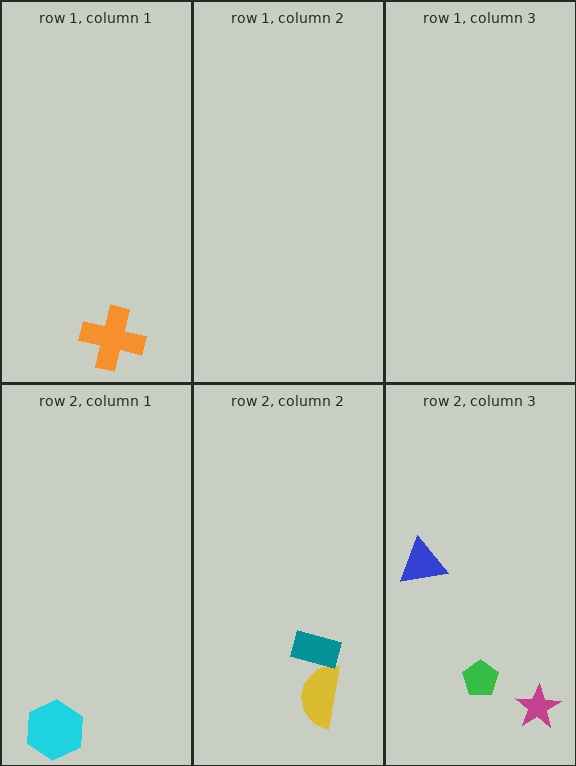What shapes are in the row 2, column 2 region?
The yellow semicircle, the teal rectangle.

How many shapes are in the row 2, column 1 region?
1.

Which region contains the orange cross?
The row 1, column 1 region.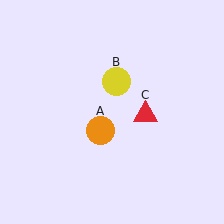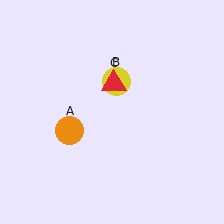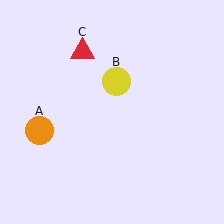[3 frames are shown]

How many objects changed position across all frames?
2 objects changed position: orange circle (object A), red triangle (object C).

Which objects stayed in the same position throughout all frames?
Yellow circle (object B) remained stationary.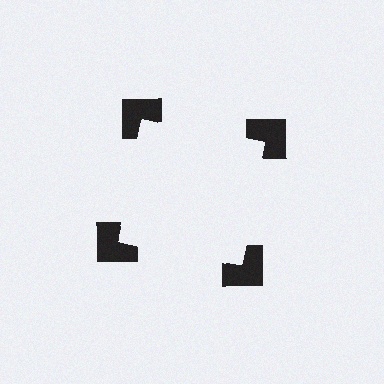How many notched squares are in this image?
There are 4 — one at each vertex of the illusory square.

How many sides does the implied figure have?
4 sides.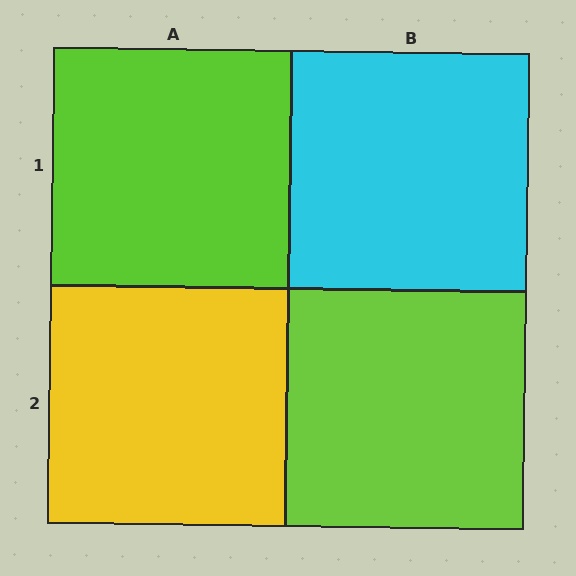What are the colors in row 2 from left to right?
Yellow, lime.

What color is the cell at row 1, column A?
Lime.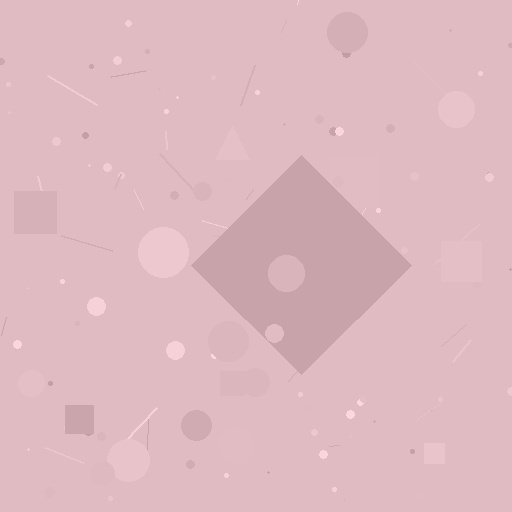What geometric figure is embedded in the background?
A diamond is embedded in the background.